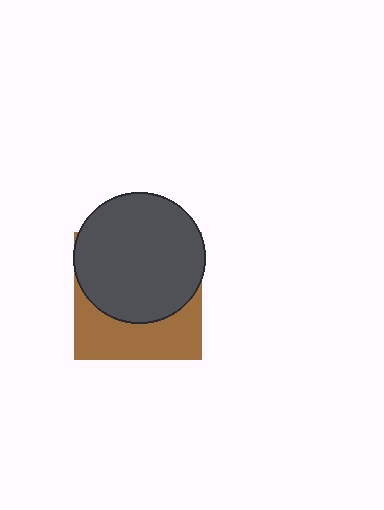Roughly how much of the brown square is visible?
A small part of it is visible (roughly 38%).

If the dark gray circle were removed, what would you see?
You would see the complete brown square.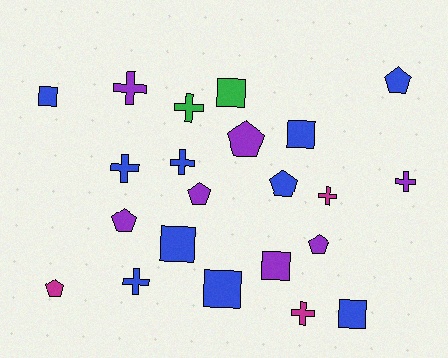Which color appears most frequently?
Blue, with 10 objects.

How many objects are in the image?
There are 22 objects.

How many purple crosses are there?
There are 2 purple crosses.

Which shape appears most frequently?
Cross, with 8 objects.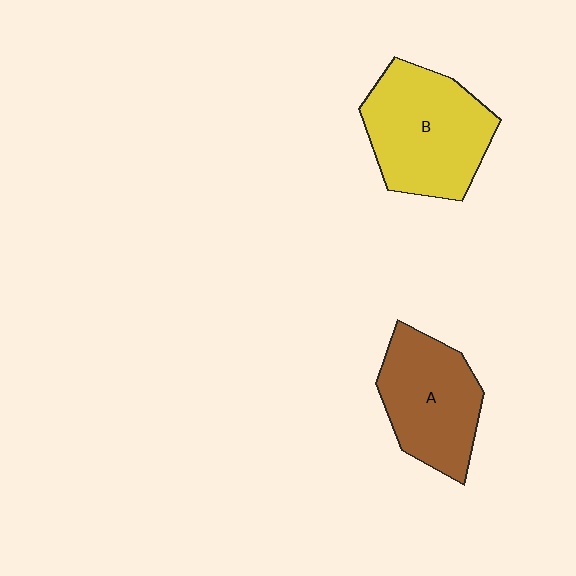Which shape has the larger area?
Shape B (yellow).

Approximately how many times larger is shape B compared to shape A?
Approximately 1.2 times.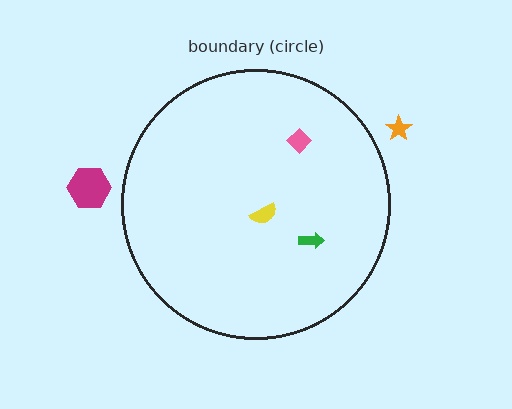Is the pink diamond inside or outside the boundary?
Inside.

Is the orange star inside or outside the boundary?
Outside.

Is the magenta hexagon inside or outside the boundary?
Outside.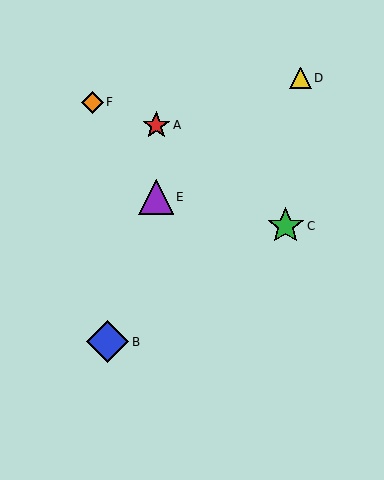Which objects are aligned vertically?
Objects A, E are aligned vertically.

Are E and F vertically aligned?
No, E is at x≈156 and F is at x≈92.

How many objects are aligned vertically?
2 objects (A, E) are aligned vertically.